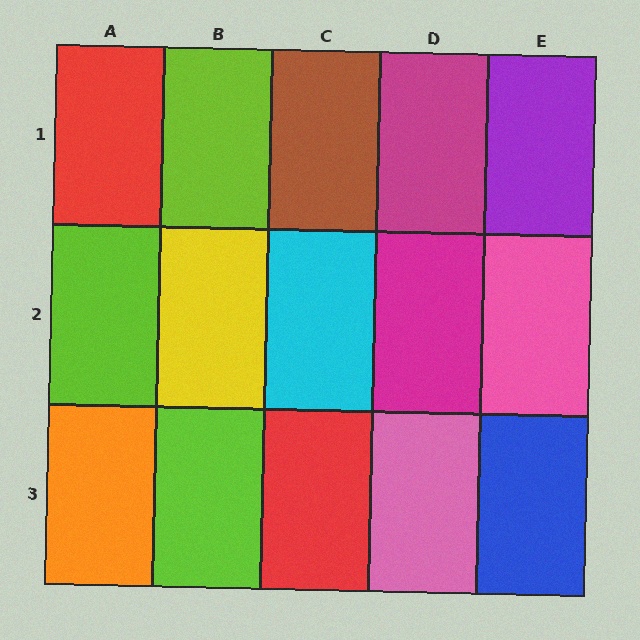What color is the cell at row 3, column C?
Red.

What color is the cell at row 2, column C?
Cyan.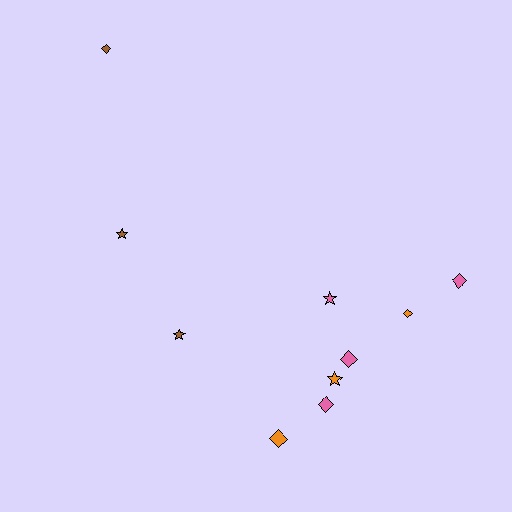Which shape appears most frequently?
Diamond, with 6 objects.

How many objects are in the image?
There are 10 objects.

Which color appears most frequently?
Pink, with 4 objects.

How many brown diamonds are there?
There is 1 brown diamond.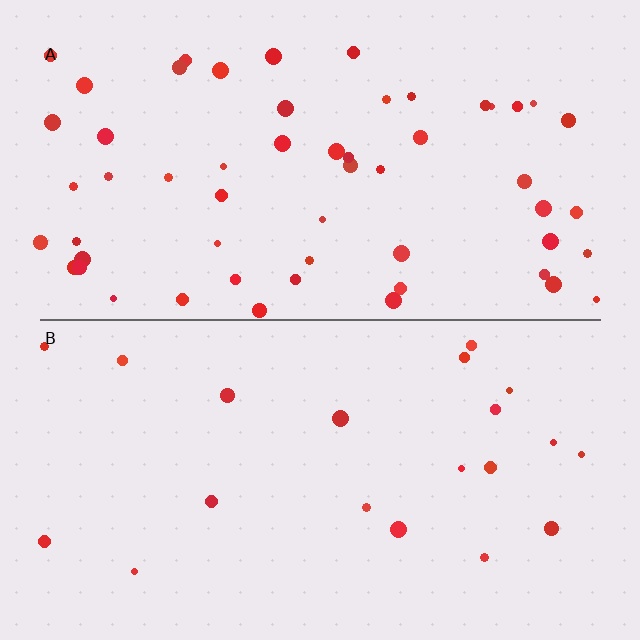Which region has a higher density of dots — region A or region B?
A (the top).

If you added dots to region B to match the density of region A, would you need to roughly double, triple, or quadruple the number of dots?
Approximately triple.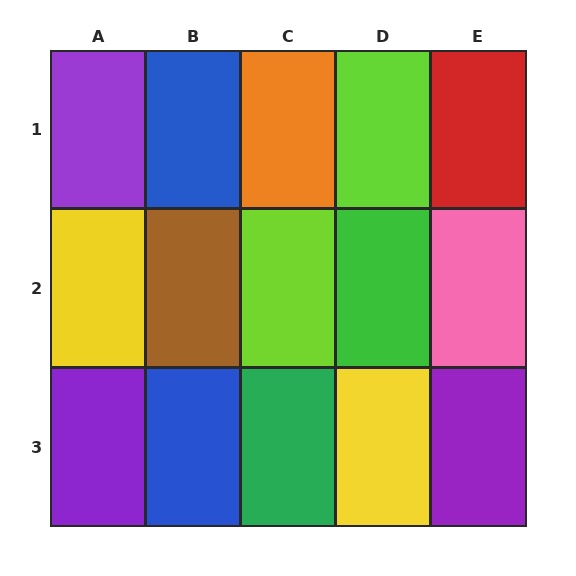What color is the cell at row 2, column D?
Green.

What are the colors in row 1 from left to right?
Purple, blue, orange, lime, red.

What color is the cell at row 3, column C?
Green.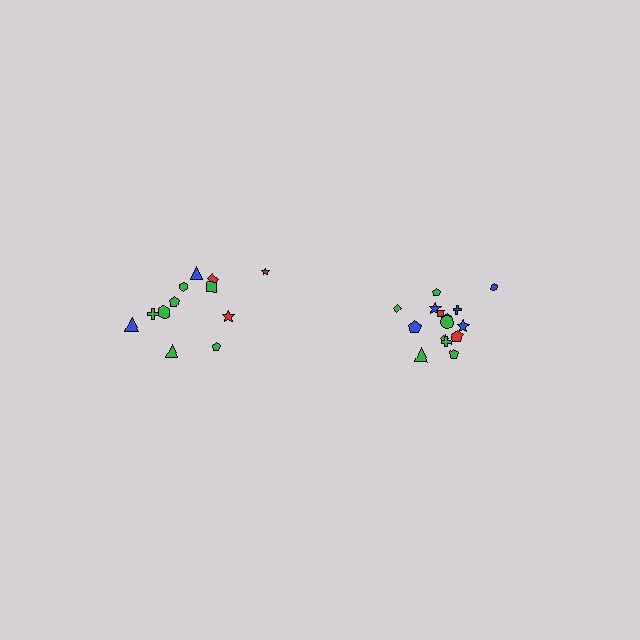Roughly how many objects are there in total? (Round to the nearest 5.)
Roughly 25 objects in total.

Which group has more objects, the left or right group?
The right group.